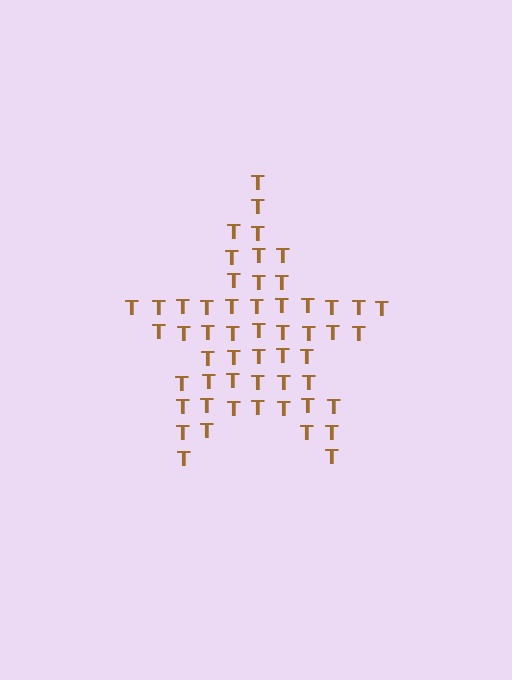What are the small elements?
The small elements are letter T's.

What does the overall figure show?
The overall figure shows a star.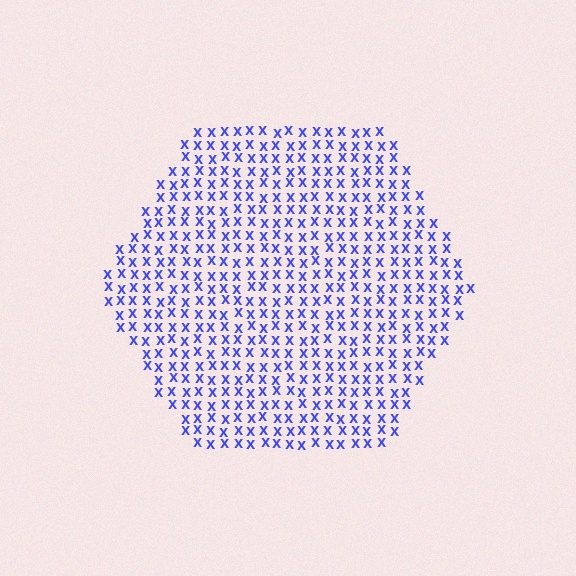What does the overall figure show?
The overall figure shows a hexagon.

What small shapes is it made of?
It is made of small letter X's.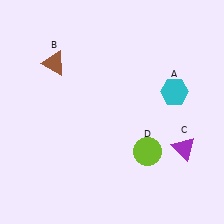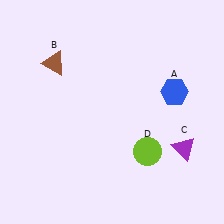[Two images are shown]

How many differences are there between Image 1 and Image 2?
There is 1 difference between the two images.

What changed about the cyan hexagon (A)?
In Image 1, A is cyan. In Image 2, it changed to blue.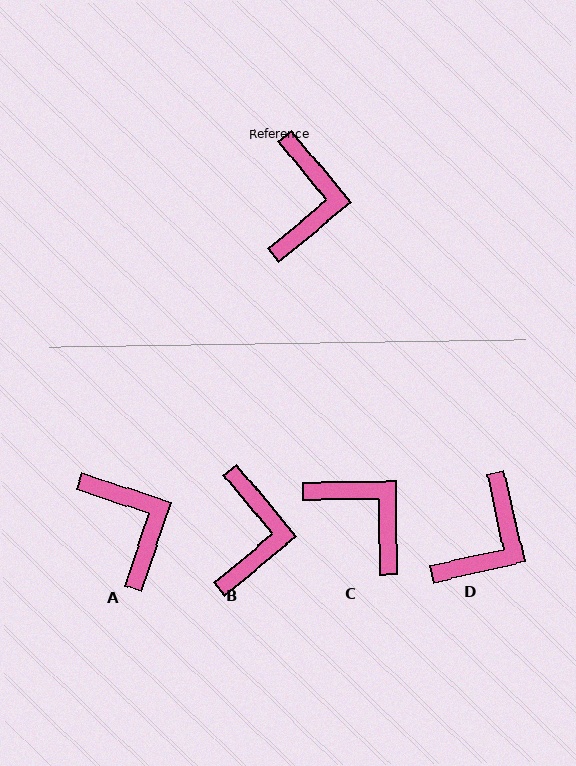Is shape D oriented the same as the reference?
No, it is off by about 27 degrees.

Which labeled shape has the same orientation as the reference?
B.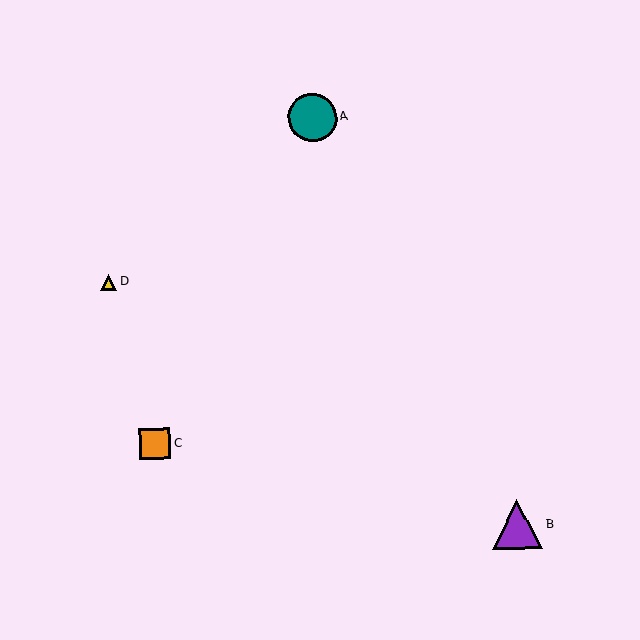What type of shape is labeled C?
Shape C is an orange square.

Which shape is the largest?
The purple triangle (labeled B) is the largest.